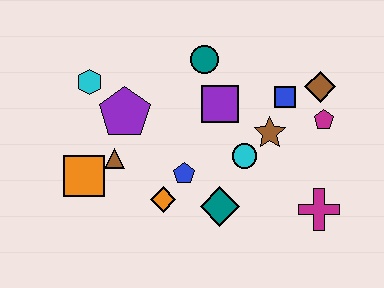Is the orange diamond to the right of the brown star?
No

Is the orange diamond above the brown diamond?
No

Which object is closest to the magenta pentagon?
The brown diamond is closest to the magenta pentagon.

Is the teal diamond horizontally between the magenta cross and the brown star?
No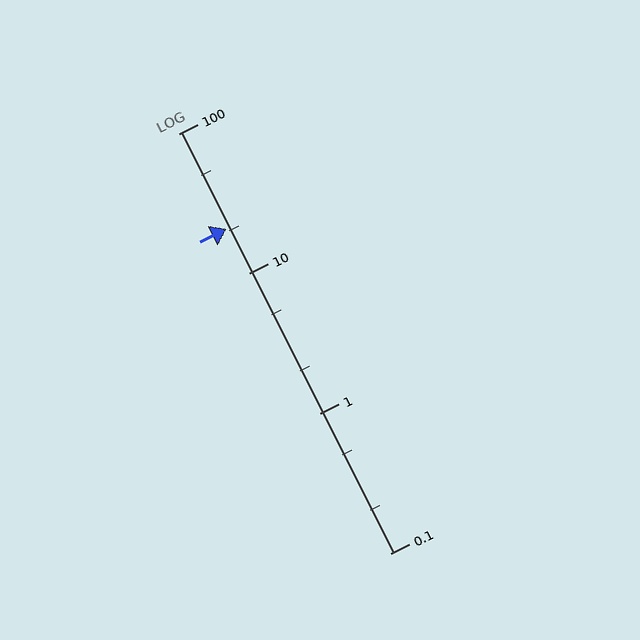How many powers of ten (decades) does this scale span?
The scale spans 3 decades, from 0.1 to 100.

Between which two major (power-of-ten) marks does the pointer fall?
The pointer is between 10 and 100.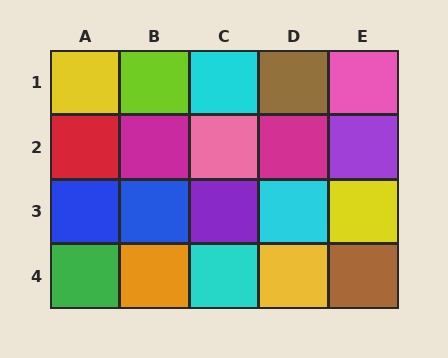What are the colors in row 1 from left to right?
Yellow, lime, cyan, brown, pink.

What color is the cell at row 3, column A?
Blue.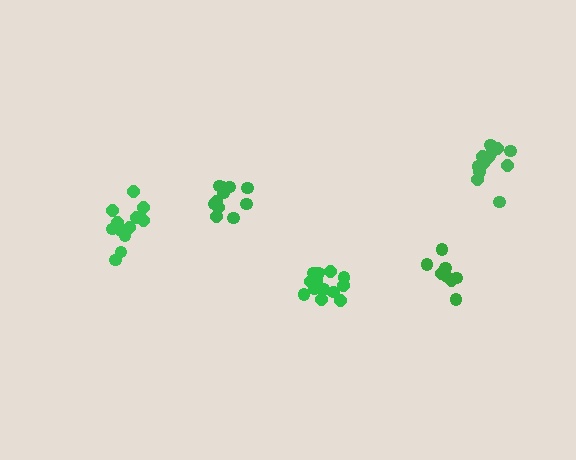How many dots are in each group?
Group 1: 13 dots, Group 2: 12 dots, Group 3: 12 dots, Group 4: 8 dots, Group 5: 11 dots (56 total).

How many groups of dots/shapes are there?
There are 5 groups.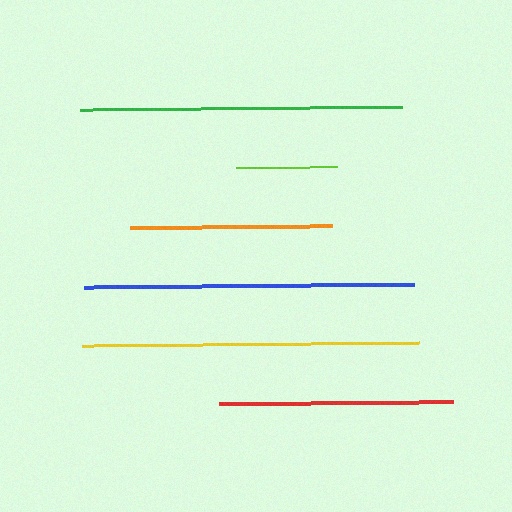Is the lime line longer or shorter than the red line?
The red line is longer than the lime line.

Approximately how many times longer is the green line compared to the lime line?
The green line is approximately 3.2 times the length of the lime line.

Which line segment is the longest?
The yellow line is the longest at approximately 337 pixels.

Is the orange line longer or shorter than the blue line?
The blue line is longer than the orange line.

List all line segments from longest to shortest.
From longest to shortest: yellow, blue, green, red, orange, lime.